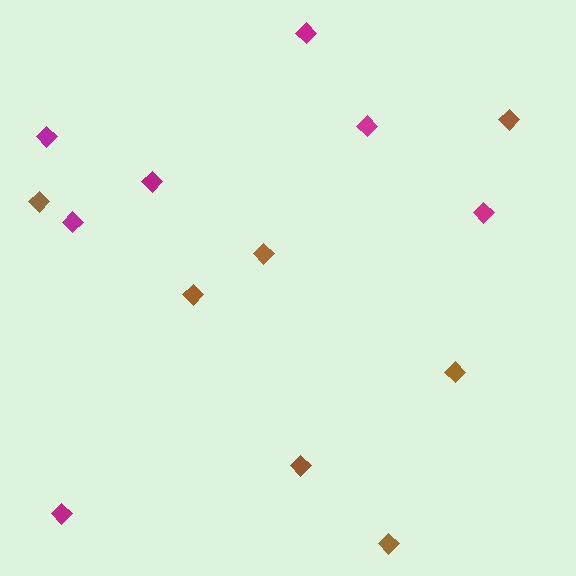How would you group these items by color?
There are 2 groups: one group of brown diamonds (7) and one group of magenta diamonds (7).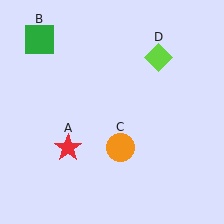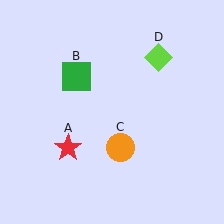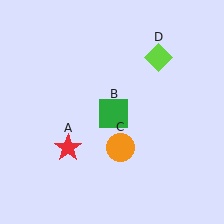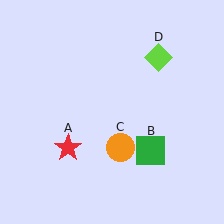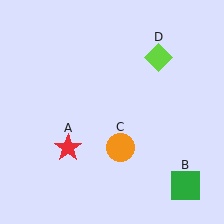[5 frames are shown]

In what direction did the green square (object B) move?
The green square (object B) moved down and to the right.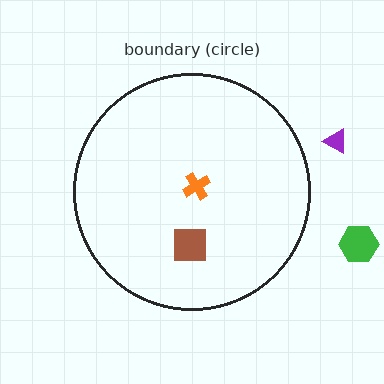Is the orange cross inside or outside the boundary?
Inside.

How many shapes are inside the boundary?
2 inside, 2 outside.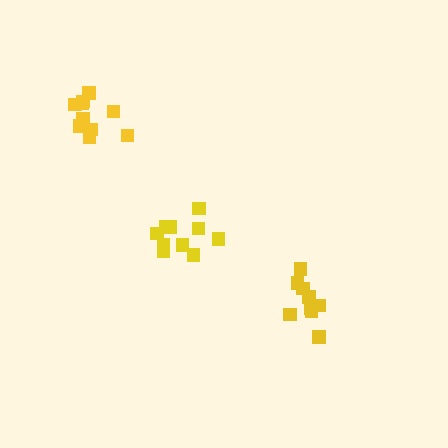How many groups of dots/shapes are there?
There are 3 groups.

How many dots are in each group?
Group 1: 9 dots, Group 2: 10 dots, Group 3: 10 dots (29 total).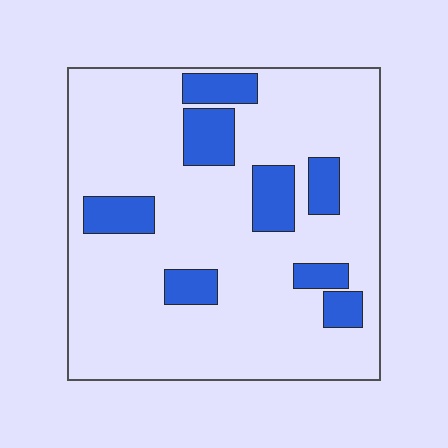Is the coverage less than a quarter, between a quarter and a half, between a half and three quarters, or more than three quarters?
Less than a quarter.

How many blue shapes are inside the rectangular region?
8.